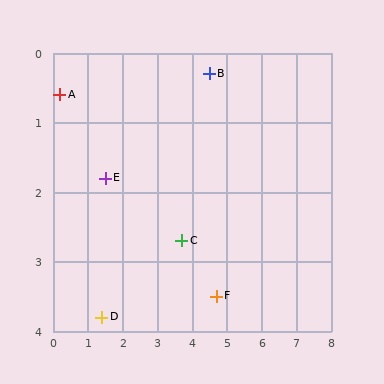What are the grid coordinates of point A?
Point A is at approximately (0.2, 0.6).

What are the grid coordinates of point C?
Point C is at approximately (3.7, 2.7).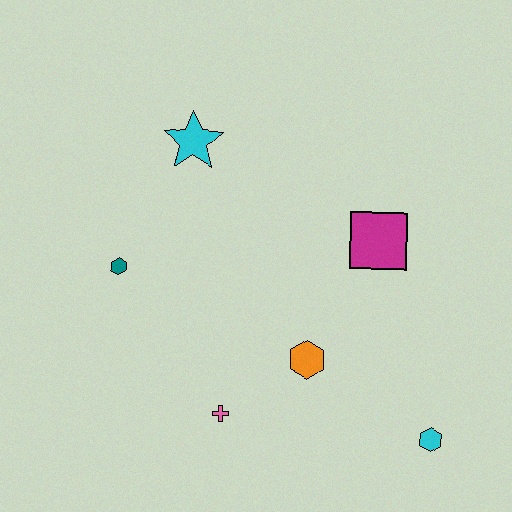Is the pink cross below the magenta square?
Yes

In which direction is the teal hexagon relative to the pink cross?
The teal hexagon is above the pink cross.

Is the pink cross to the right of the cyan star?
Yes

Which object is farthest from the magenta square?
The teal hexagon is farthest from the magenta square.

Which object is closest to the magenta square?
The orange hexagon is closest to the magenta square.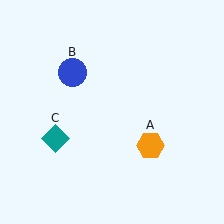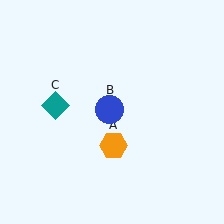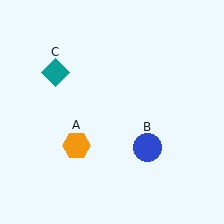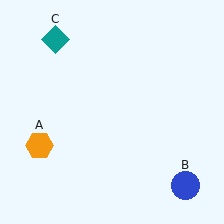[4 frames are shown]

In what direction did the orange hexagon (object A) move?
The orange hexagon (object A) moved left.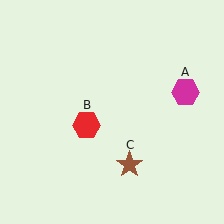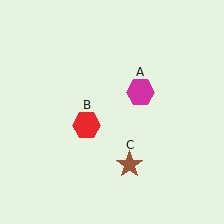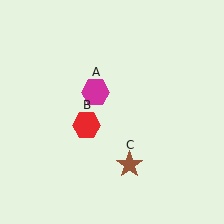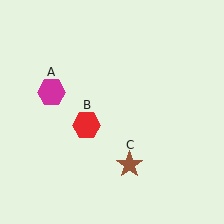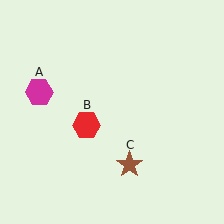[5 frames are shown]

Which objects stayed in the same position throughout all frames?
Red hexagon (object B) and brown star (object C) remained stationary.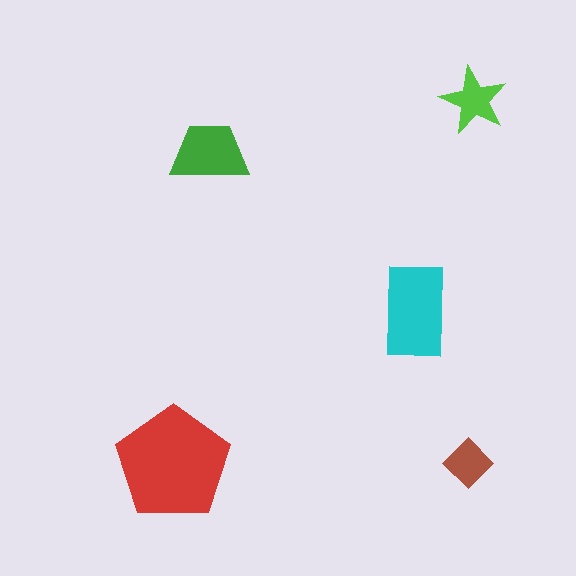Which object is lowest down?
The red pentagon is bottommost.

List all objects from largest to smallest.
The red pentagon, the cyan rectangle, the green trapezoid, the lime star, the brown diamond.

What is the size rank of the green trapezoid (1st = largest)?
3rd.